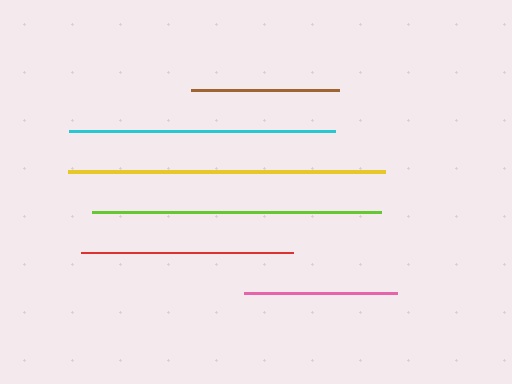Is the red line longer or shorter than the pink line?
The red line is longer than the pink line.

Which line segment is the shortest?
The brown line is the shortest at approximately 148 pixels.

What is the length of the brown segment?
The brown segment is approximately 148 pixels long.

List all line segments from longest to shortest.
From longest to shortest: yellow, lime, cyan, red, pink, brown.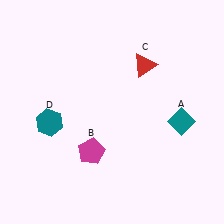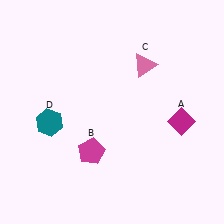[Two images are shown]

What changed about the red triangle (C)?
In Image 1, C is red. In Image 2, it changed to pink.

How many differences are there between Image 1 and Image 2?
There are 2 differences between the two images.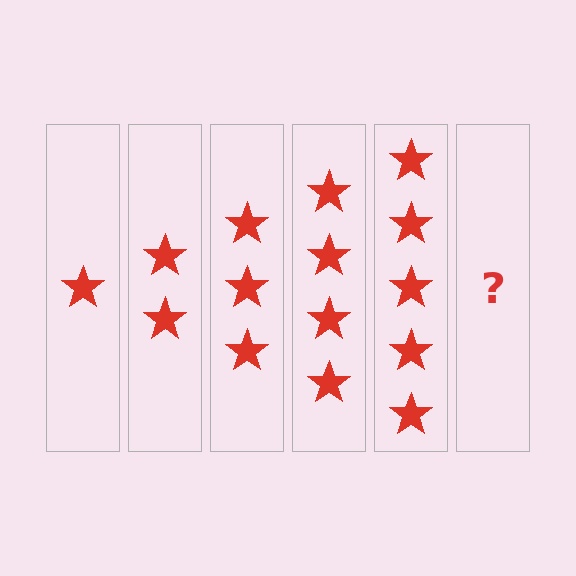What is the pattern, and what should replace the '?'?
The pattern is that each step adds one more star. The '?' should be 6 stars.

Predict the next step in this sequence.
The next step is 6 stars.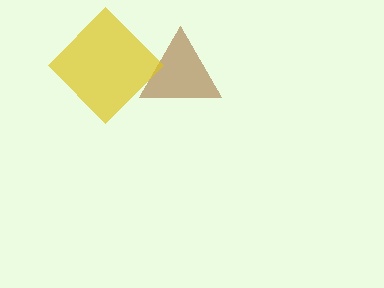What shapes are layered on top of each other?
The layered shapes are: a brown triangle, a yellow diamond.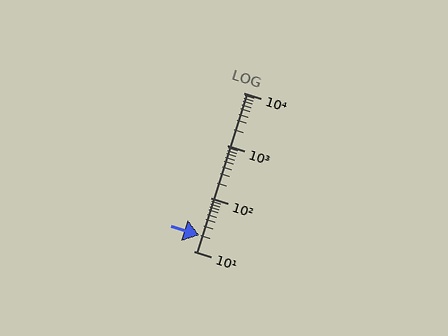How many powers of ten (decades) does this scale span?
The scale spans 3 decades, from 10 to 10000.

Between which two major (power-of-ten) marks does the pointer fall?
The pointer is between 10 and 100.